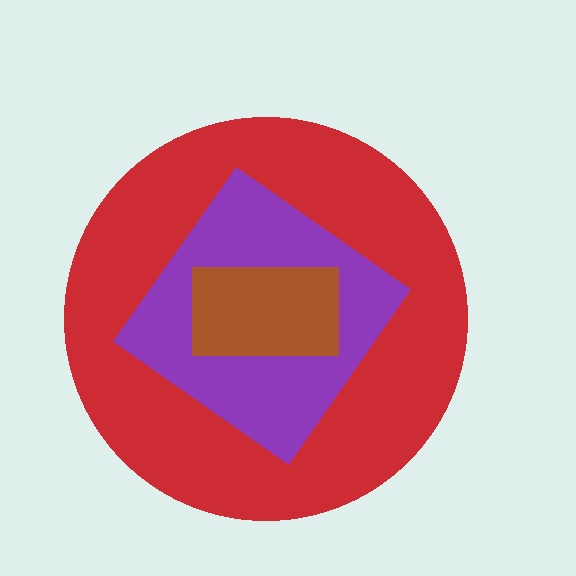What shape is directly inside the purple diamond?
The brown rectangle.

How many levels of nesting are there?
3.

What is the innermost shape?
The brown rectangle.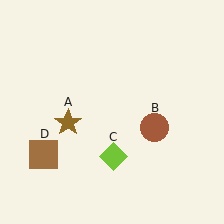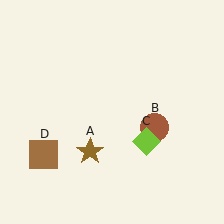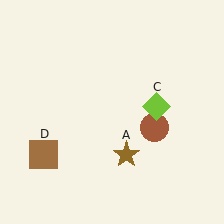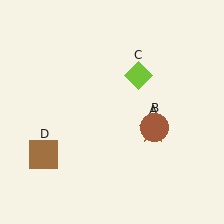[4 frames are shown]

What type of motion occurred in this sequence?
The brown star (object A), lime diamond (object C) rotated counterclockwise around the center of the scene.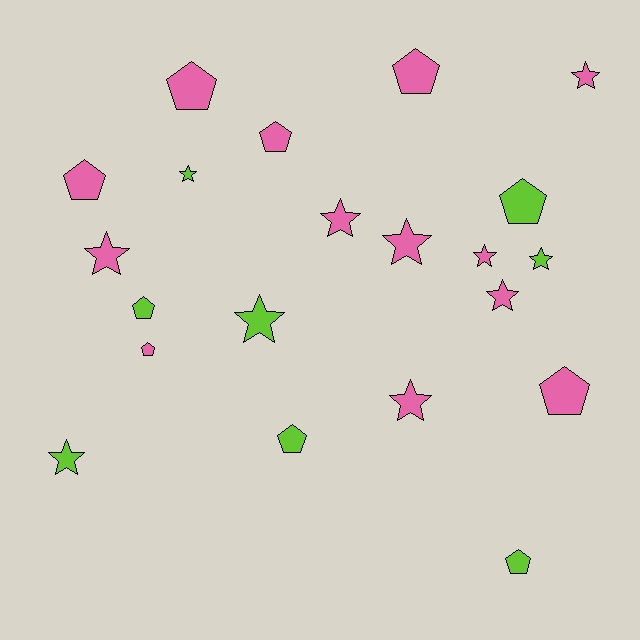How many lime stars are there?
There are 4 lime stars.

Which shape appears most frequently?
Star, with 11 objects.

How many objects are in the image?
There are 21 objects.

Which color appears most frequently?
Pink, with 13 objects.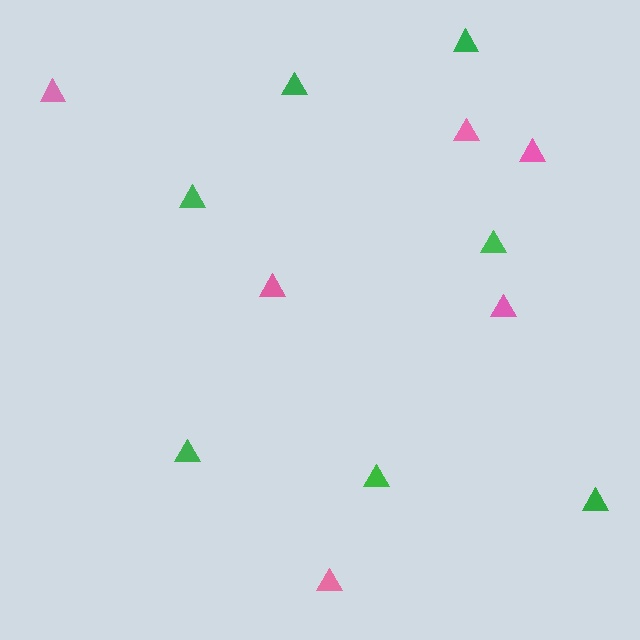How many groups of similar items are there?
There are 2 groups: one group of pink triangles (6) and one group of green triangles (7).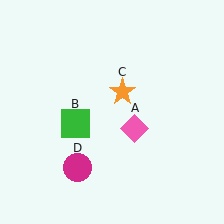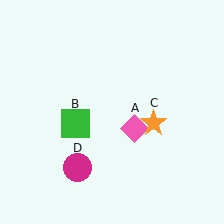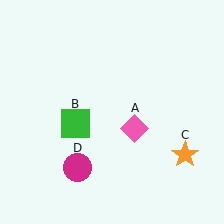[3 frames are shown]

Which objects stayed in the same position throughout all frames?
Pink diamond (object A) and green square (object B) and magenta circle (object D) remained stationary.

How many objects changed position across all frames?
1 object changed position: orange star (object C).